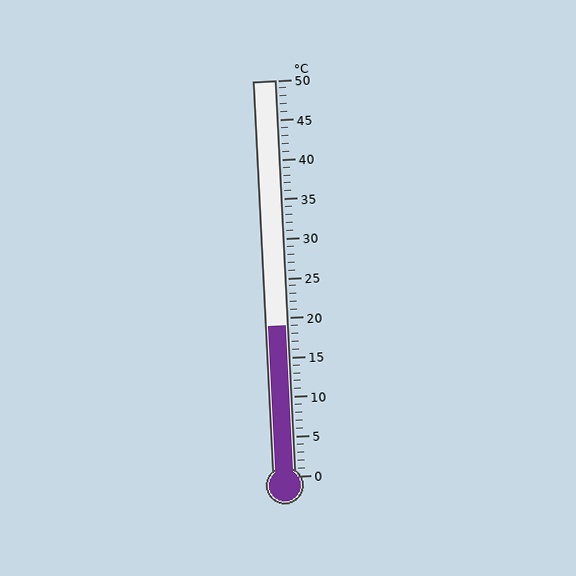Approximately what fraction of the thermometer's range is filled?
The thermometer is filled to approximately 40% of its range.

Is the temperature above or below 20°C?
The temperature is below 20°C.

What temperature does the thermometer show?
The thermometer shows approximately 19°C.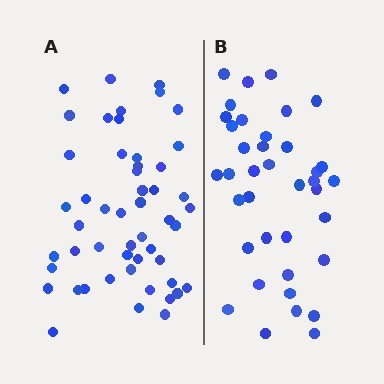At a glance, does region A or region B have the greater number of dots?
Region A (the left region) has more dots.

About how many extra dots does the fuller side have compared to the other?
Region A has approximately 15 more dots than region B.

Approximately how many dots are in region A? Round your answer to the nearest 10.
About 50 dots. (The exact count is 51, which rounds to 50.)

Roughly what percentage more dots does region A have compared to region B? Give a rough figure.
About 35% more.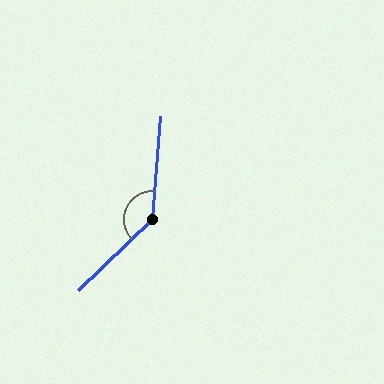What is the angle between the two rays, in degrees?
Approximately 138 degrees.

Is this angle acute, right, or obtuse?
It is obtuse.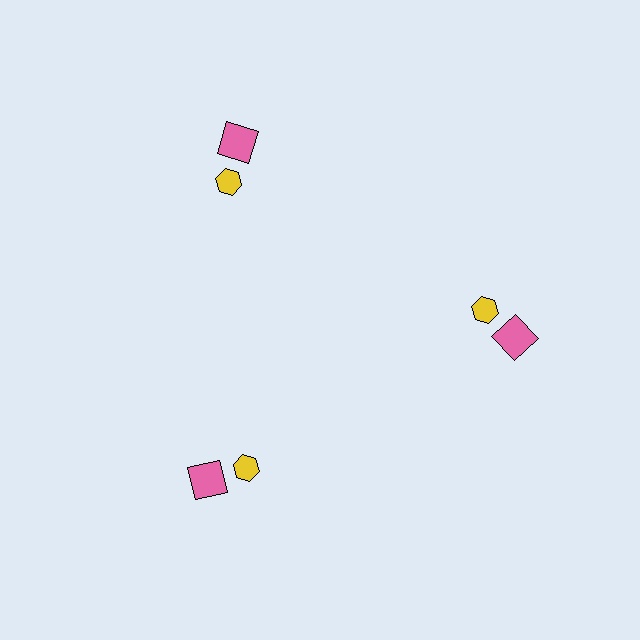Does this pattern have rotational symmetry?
Yes, this pattern has 3-fold rotational symmetry. It looks the same after rotating 120 degrees around the center.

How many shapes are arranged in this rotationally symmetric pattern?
There are 6 shapes, arranged in 3 groups of 2.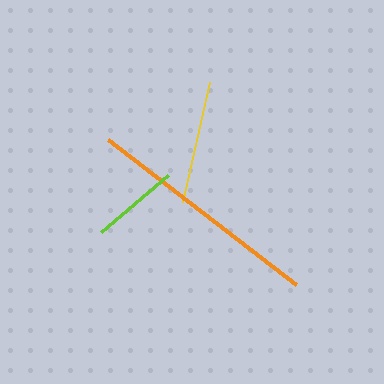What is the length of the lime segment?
The lime segment is approximately 88 pixels long.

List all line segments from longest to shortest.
From longest to shortest: orange, yellow, lime.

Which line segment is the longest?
The orange line is the longest at approximately 237 pixels.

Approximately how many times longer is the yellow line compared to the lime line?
The yellow line is approximately 1.4 times the length of the lime line.